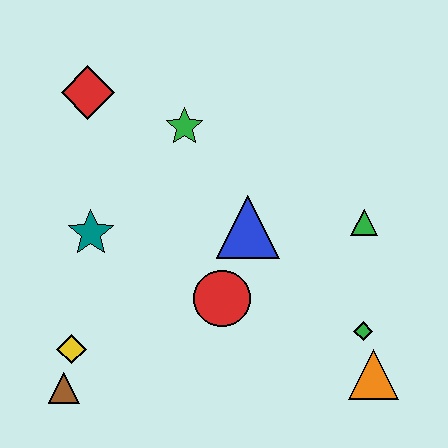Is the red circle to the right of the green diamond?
No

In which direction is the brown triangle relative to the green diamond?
The brown triangle is to the left of the green diamond.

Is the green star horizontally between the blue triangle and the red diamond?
Yes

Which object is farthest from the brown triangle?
The green triangle is farthest from the brown triangle.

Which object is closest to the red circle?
The blue triangle is closest to the red circle.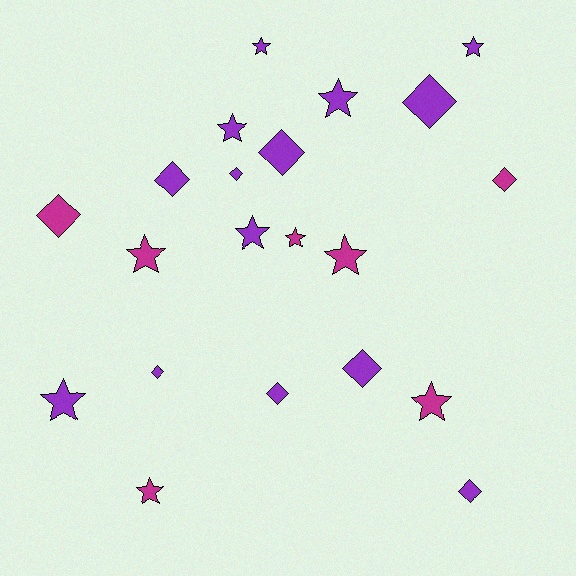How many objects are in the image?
There are 21 objects.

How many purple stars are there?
There are 6 purple stars.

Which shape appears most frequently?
Star, with 11 objects.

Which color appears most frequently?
Purple, with 14 objects.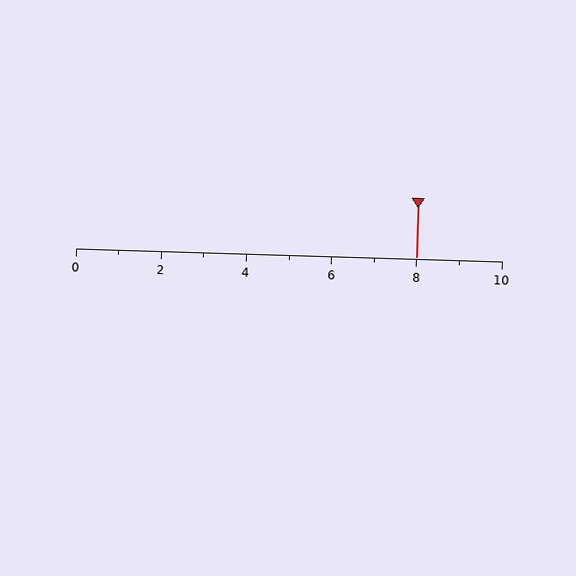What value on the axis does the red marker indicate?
The marker indicates approximately 8.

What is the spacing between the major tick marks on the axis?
The major ticks are spaced 2 apart.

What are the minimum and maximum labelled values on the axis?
The axis runs from 0 to 10.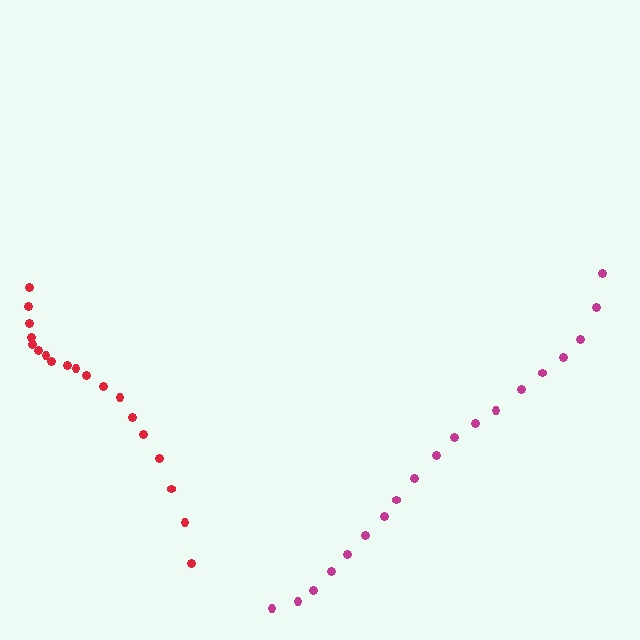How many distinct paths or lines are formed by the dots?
There are 2 distinct paths.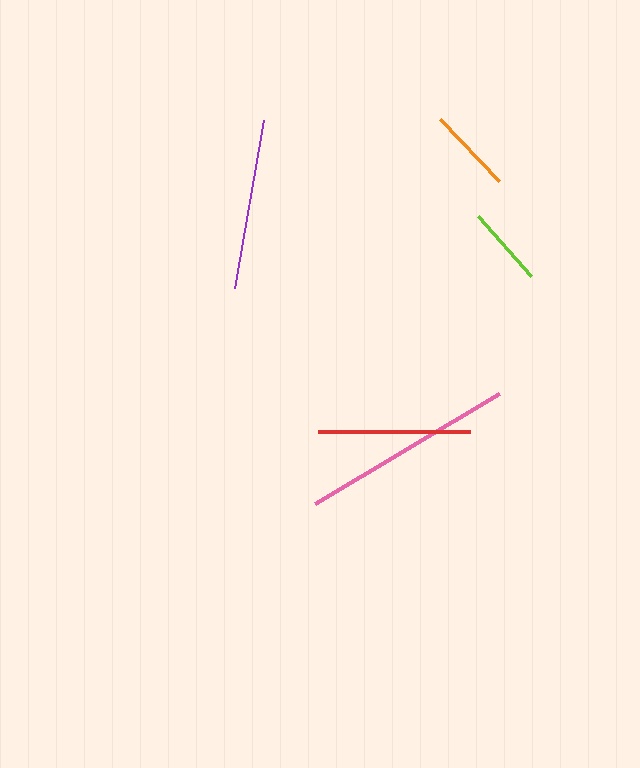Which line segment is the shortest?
The lime line is the shortest at approximately 80 pixels.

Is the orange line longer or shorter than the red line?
The red line is longer than the orange line.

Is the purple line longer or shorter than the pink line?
The pink line is longer than the purple line.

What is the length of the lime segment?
The lime segment is approximately 80 pixels long.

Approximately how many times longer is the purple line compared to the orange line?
The purple line is approximately 2.0 times the length of the orange line.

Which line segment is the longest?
The pink line is the longest at approximately 215 pixels.